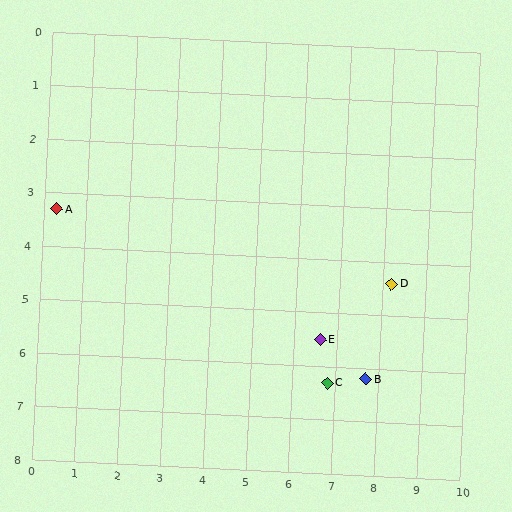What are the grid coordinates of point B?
Point B is at approximately (7.7, 6.2).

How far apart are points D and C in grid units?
Points D and C are about 2.4 grid units apart.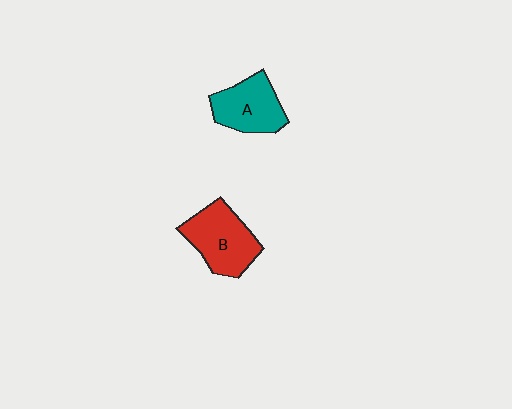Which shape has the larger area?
Shape B (red).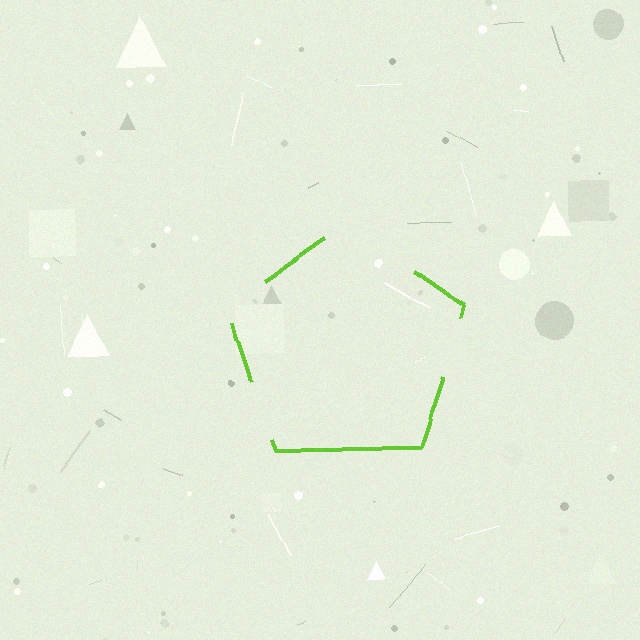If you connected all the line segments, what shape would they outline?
They would outline a pentagon.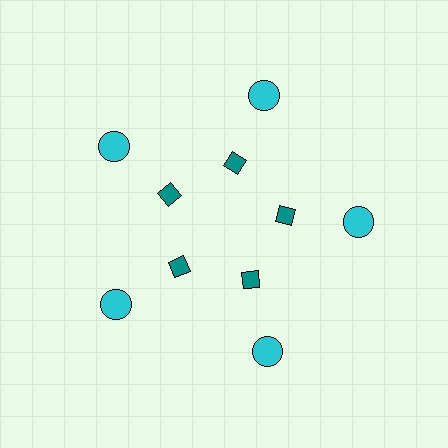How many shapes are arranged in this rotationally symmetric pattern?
There are 10 shapes, arranged in 5 groups of 2.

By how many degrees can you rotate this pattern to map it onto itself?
The pattern maps onto itself every 72 degrees of rotation.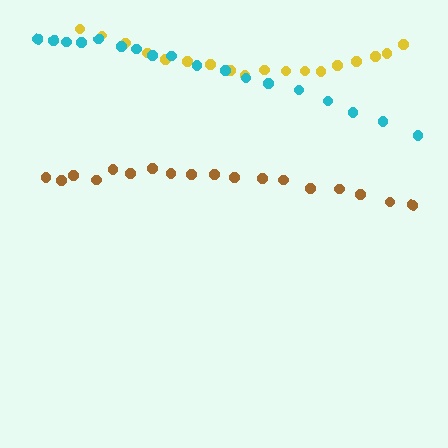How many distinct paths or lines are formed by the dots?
There are 3 distinct paths.